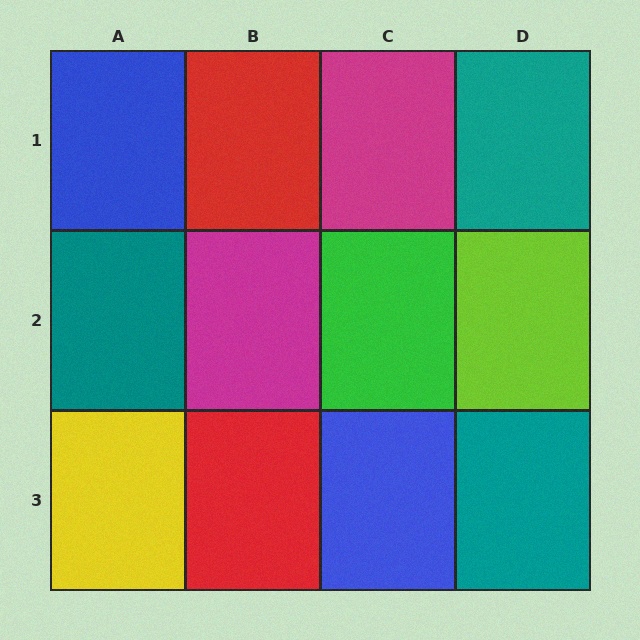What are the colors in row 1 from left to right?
Blue, red, magenta, teal.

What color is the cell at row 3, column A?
Yellow.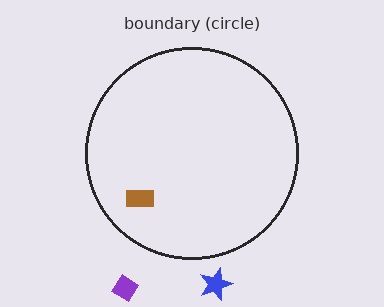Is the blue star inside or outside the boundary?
Outside.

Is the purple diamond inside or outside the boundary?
Outside.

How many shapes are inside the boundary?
1 inside, 2 outside.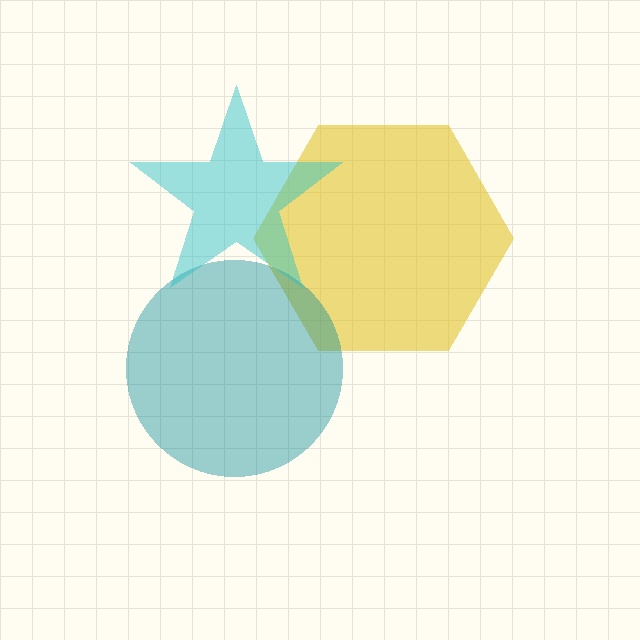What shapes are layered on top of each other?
The layered shapes are: a yellow hexagon, a teal circle, a cyan star.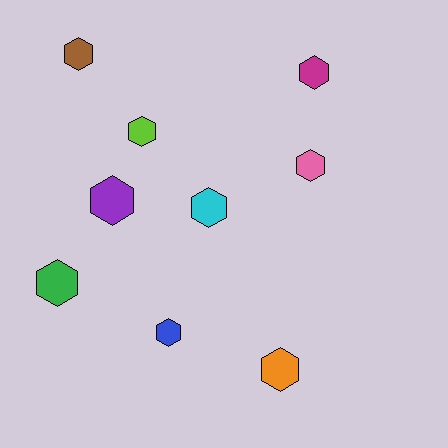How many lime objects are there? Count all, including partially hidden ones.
There is 1 lime object.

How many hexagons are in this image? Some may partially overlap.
There are 9 hexagons.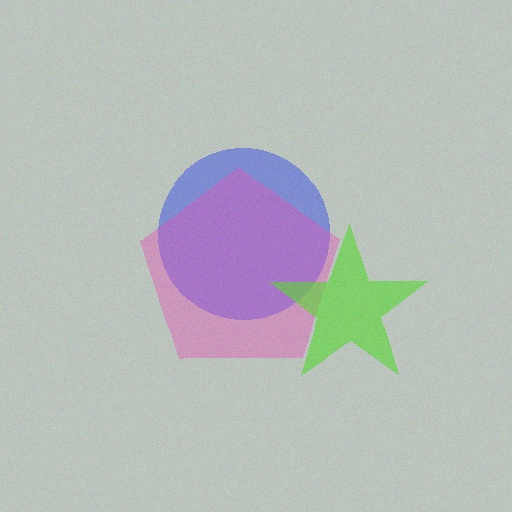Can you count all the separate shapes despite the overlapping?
Yes, there are 3 separate shapes.